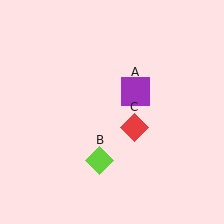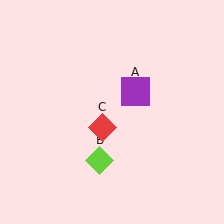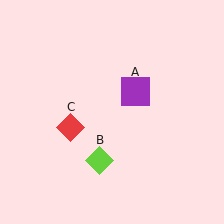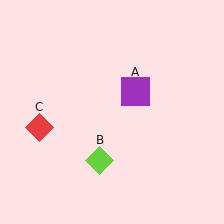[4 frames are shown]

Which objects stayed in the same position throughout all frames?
Purple square (object A) and lime diamond (object B) remained stationary.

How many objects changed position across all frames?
1 object changed position: red diamond (object C).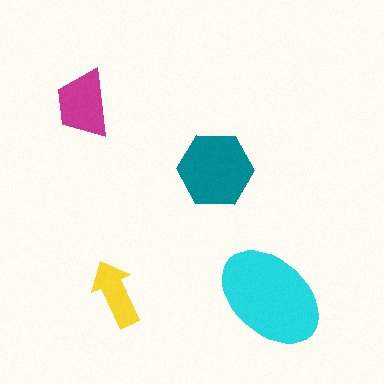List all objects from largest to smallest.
The cyan ellipse, the teal hexagon, the magenta trapezoid, the yellow arrow.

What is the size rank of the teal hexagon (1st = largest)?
2nd.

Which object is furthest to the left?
The magenta trapezoid is leftmost.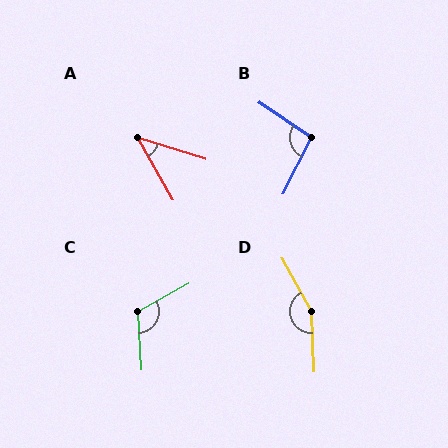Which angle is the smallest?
A, at approximately 43 degrees.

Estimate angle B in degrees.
Approximately 97 degrees.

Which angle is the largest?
D, at approximately 154 degrees.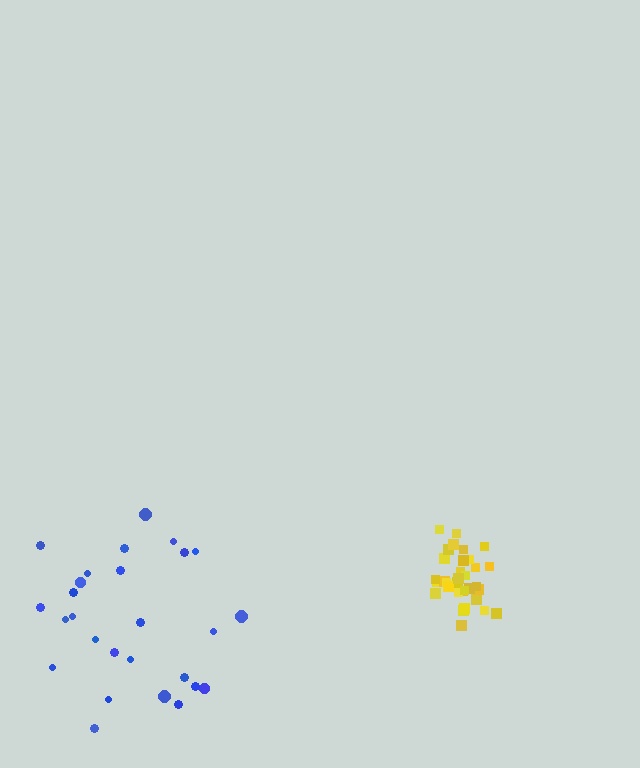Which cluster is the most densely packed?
Yellow.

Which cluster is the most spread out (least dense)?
Blue.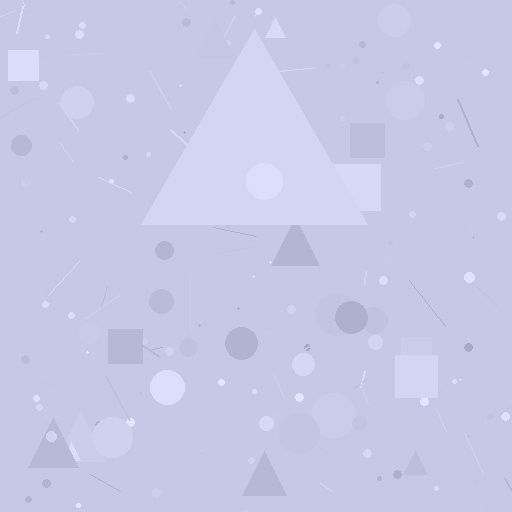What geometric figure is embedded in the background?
A triangle is embedded in the background.